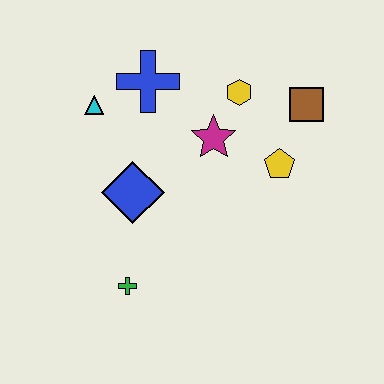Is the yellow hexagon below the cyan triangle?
No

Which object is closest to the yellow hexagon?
The magenta star is closest to the yellow hexagon.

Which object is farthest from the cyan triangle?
The brown square is farthest from the cyan triangle.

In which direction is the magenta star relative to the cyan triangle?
The magenta star is to the right of the cyan triangle.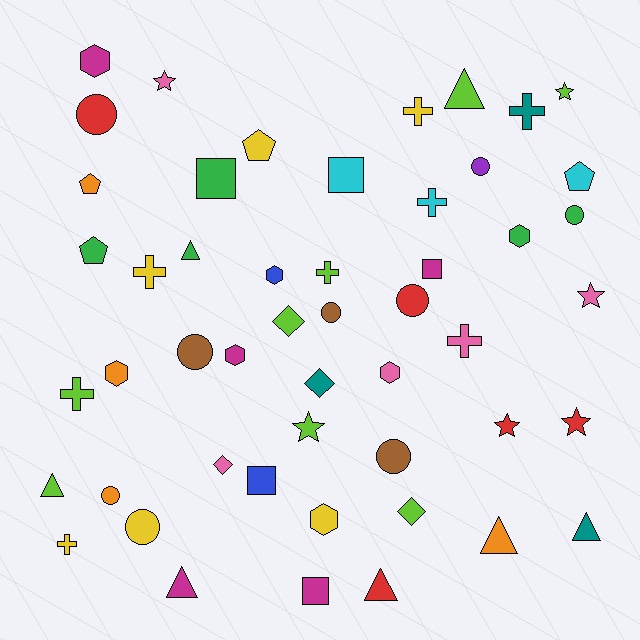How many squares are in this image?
There are 5 squares.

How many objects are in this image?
There are 50 objects.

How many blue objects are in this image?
There are 2 blue objects.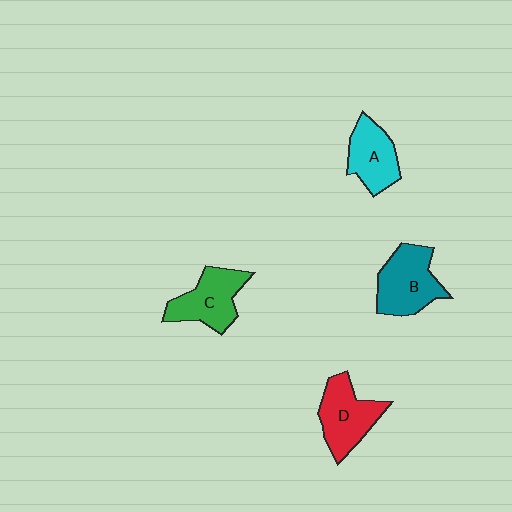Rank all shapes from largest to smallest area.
From largest to smallest: B (teal), D (red), C (green), A (cyan).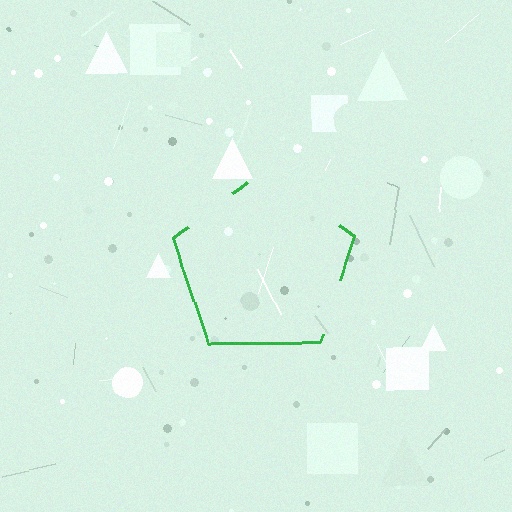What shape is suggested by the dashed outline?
The dashed outline suggests a pentagon.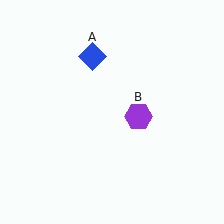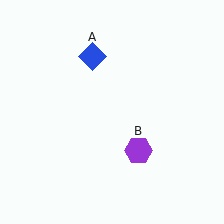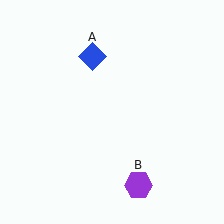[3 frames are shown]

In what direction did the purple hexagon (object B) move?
The purple hexagon (object B) moved down.